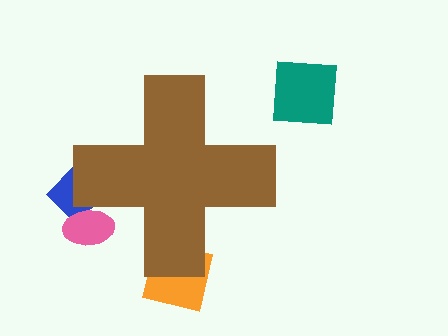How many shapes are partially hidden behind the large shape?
3 shapes are partially hidden.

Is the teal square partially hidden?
No, the teal square is fully visible.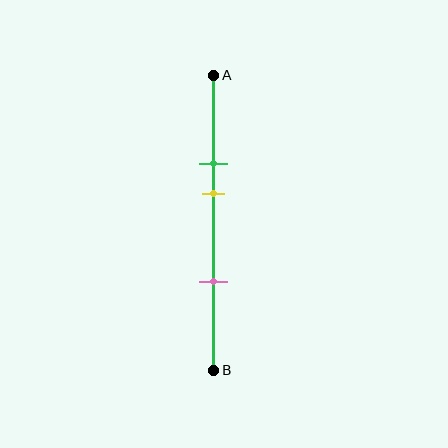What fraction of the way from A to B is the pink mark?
The pink mark is approximately 70% (0.7) of the way from A to B.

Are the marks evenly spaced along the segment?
No, the marks are not evenly spaced.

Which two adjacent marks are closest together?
The green and yellow marks are the closest adjacent pair.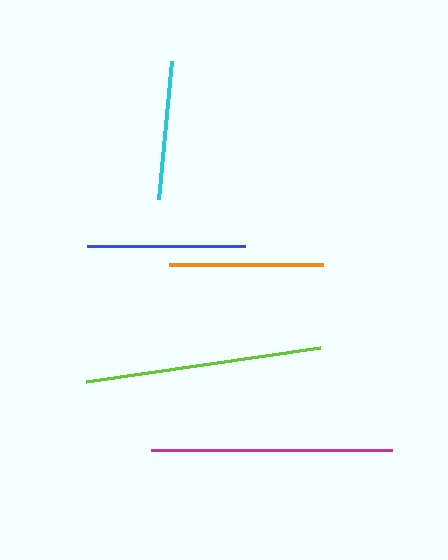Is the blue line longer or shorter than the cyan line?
The blue line is longer than the cyan line.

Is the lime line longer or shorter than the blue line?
The lime line is longer than the blue line.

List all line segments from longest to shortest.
From longest to shortest: magenta, lime, blue, orange, cyan.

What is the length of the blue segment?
The blue segment is approximately 158 pixels long.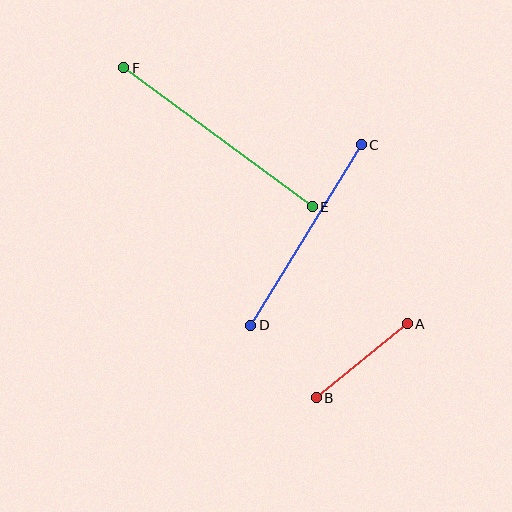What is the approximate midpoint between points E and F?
The midpoint is at approximately (218, 137) pixels.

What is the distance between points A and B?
The distance is approximately 117 pixels.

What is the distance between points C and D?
The distance is approximately 211 pixels.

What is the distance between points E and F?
The distance is approximately 234 pixels.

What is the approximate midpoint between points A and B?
The midpoint is at approximately (362, 361) pixels.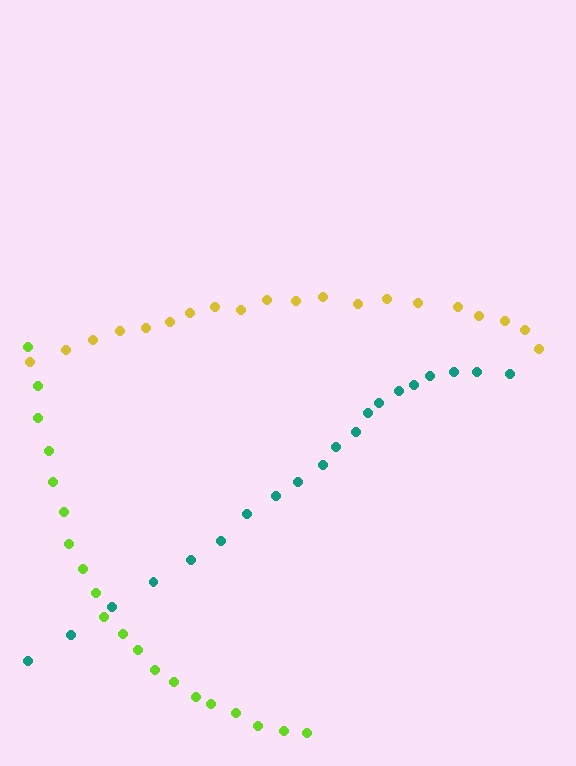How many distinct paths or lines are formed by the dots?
There are 3 distinct paths.